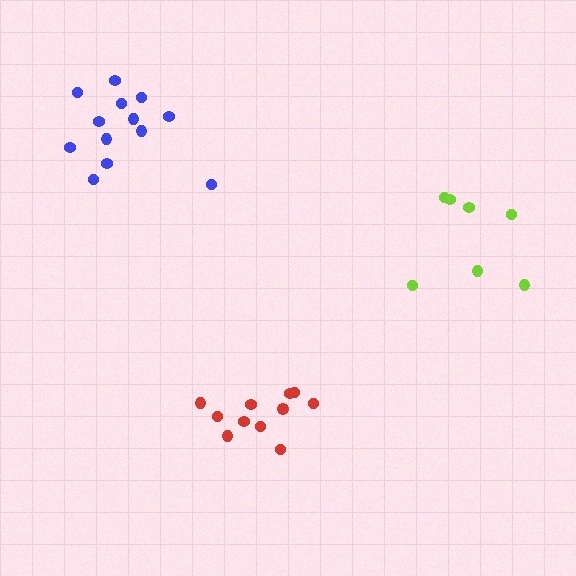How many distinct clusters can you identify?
There are 3 distinct clusters.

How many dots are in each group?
Group 1: 11 dots, Group 2: 13 dots, Group 3: 7 dots (31 total).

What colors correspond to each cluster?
The clusters are colored: red, blue, lime.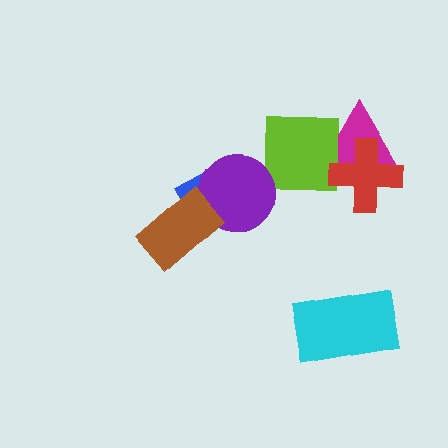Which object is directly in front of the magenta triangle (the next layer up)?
The lime square is directly in front of the magenta triangle.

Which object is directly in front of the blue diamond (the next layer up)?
The purple circle is directly in front of the blue diamond.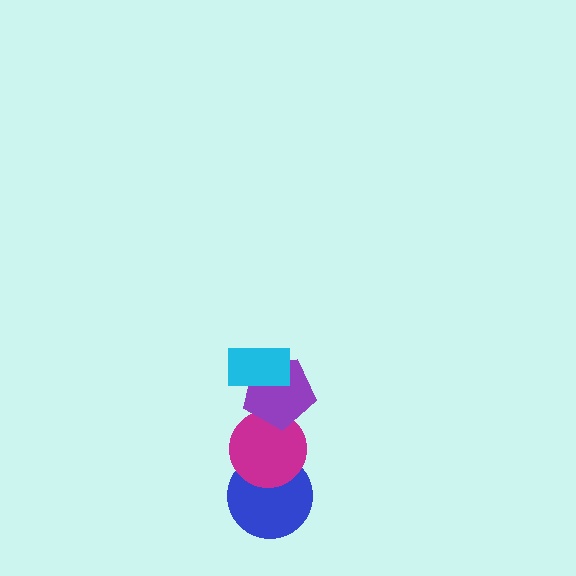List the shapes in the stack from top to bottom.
From top to bottom: the cyan rectangle, the purple pentagon, the magenta circle, the blue circle.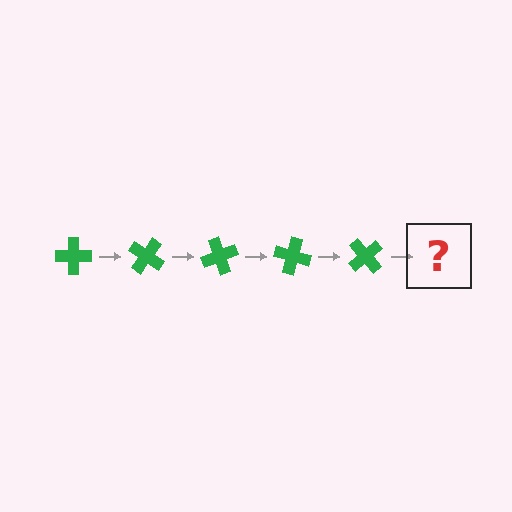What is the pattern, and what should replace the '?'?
The pattern is that the cross rotates 35 degrees each step. The '?' should be a green cross rotated 175 degrees.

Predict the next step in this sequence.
The next step is a green cross rotated 175 degrees.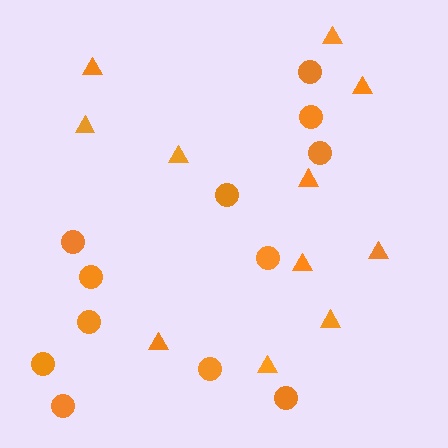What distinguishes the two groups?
There are 2 groups: one group of triangles (11) and one group of circles (12).